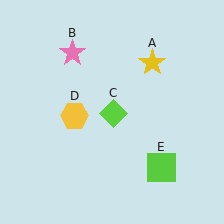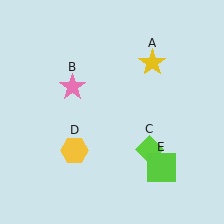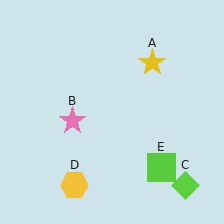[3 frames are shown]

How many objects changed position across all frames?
3 objects changed position: pink star (object B), lime diamond (object C), yellow hexagon (object D).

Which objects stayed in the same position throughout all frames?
Yellow star (object A) and lime square (object E) remained stationary.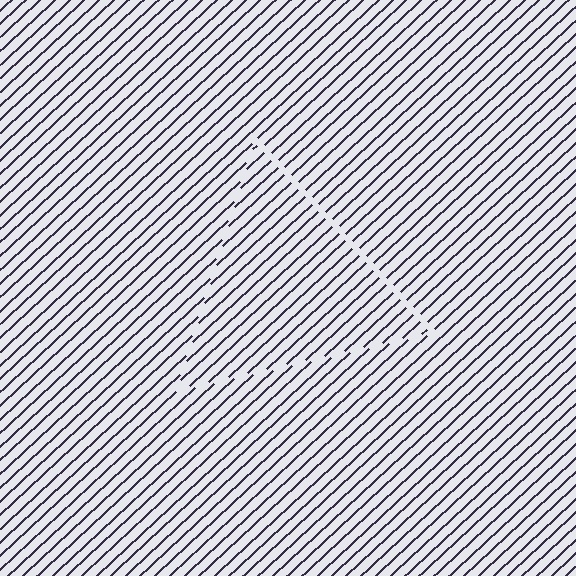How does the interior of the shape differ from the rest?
The interior of the shape contains the same grating, shifted by half a period — the contour is defined by the phase discontinuity where line-ends from the inner and outer gratings abut.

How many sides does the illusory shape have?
3 sides — the line-ends trace a triangle.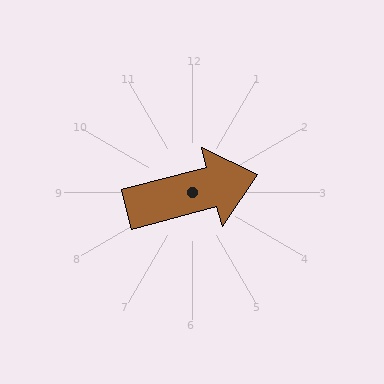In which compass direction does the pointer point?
East.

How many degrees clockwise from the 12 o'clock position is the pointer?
Approximately 75 degrees.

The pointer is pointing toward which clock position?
Roughly 3 o'clock.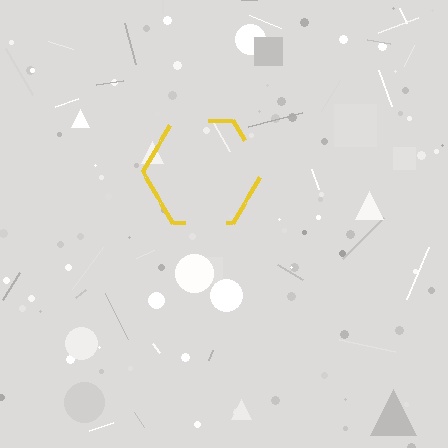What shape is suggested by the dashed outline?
The dashed outline suggests a hexagon.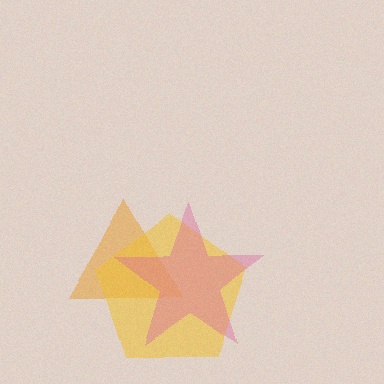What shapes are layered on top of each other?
The layered shapes are: an orange triangle, a yellow pentagon, a pink star.